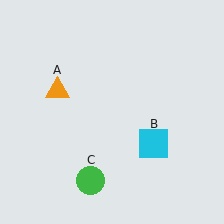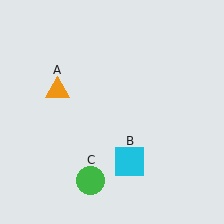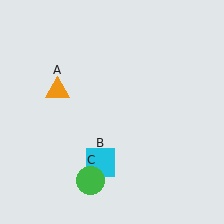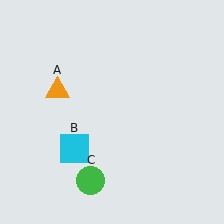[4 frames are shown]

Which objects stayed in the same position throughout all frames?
Orange triangle (object A) and green circle (object C) remained stationary.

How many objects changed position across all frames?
1 object changed position: cyan square (object B).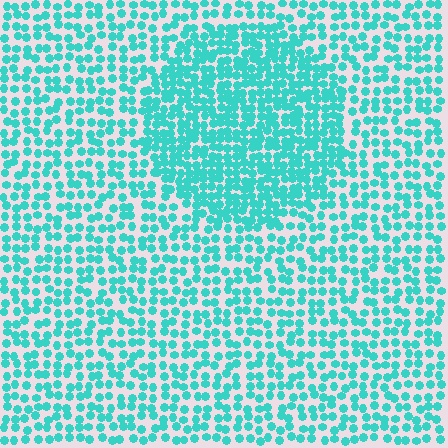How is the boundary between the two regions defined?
The boundary is defined by a change in element density (approximately 1.7x ratio). All elements are the same color, size, and shape.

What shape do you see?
I see a circle.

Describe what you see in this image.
The image contains small cyan elements arranged at two different densities. A circle-shaped region is visible where the elements are more densely packed than the surrounding area.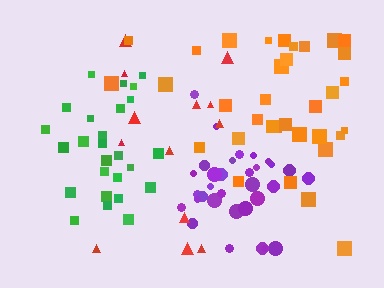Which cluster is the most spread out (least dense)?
Red.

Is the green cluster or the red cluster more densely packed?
Green.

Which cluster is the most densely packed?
Purple.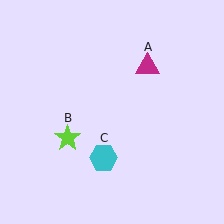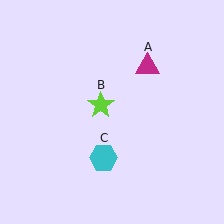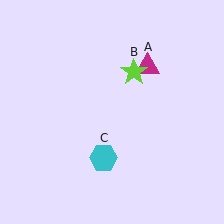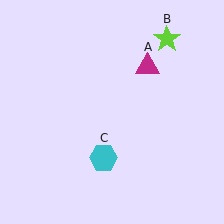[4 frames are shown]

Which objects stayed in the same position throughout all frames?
Magenta triangle (object A) and cyan hexagon (object C) remained stationary.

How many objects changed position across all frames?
1 object changed position: lime star (object B).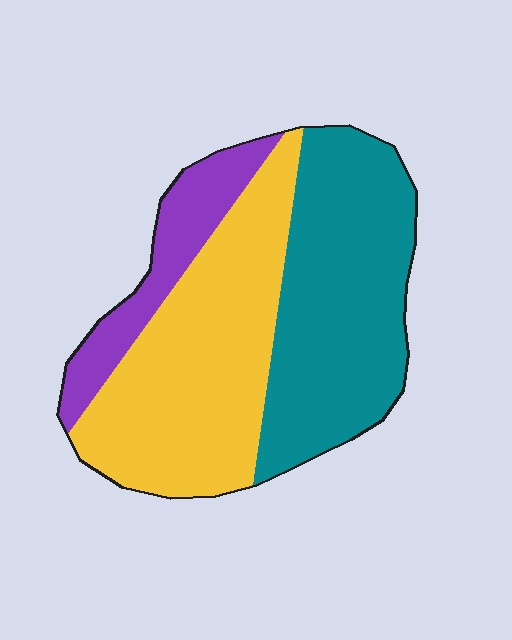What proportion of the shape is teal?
Teal covers around 40% of the shape.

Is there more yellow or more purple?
Yellow.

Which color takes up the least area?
Purple, at roughly 15%.